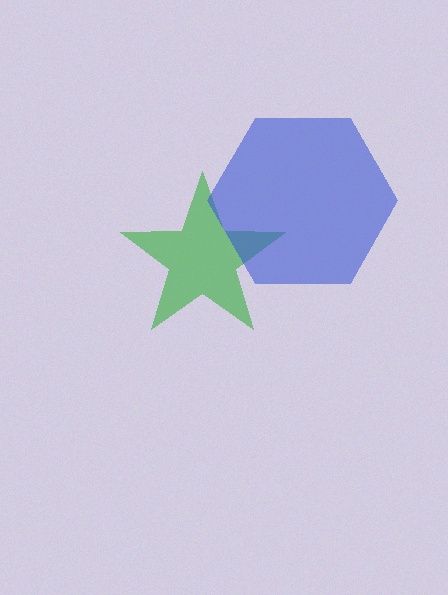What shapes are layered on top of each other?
The layered shapes are: a green star, a blue hexagon.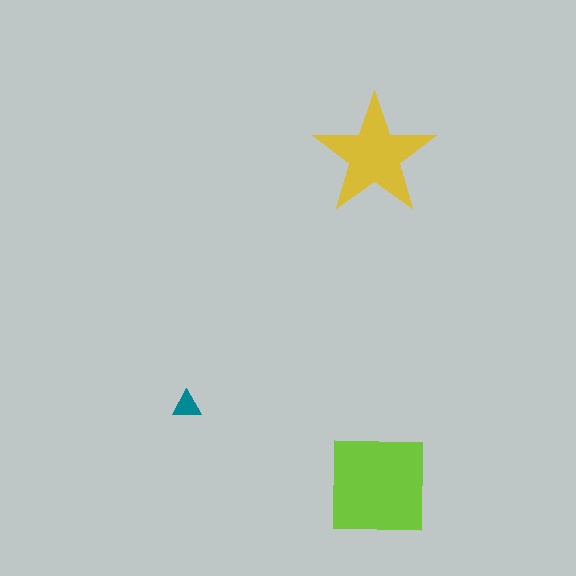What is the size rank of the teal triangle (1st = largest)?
3rd.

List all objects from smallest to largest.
The teal triangle, the yellow star, the lime square.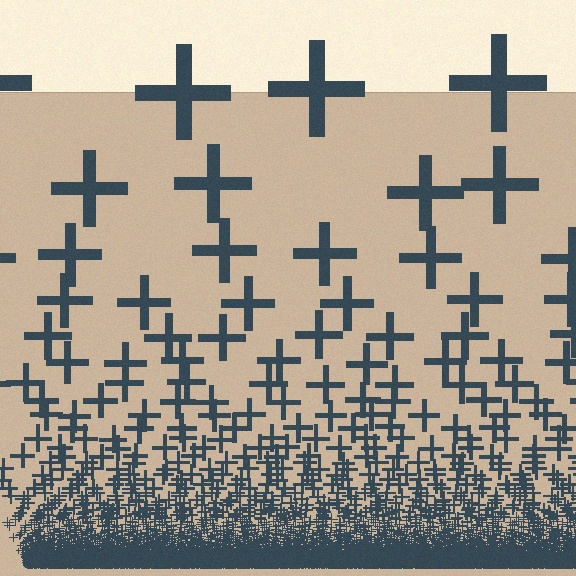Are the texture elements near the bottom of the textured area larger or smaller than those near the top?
Smaller. The gradient is inverted — elements near the bottom are smaller and denser.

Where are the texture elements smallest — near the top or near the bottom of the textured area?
Near the bottom.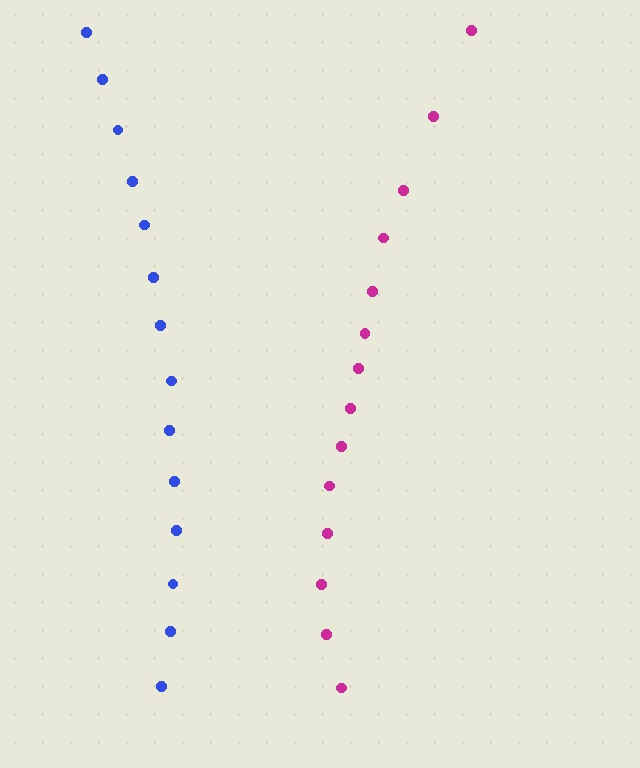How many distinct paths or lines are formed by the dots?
There are 2 distinct paths.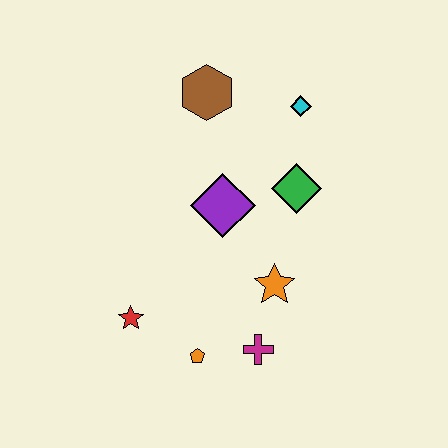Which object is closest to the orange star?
The magenta cross is closest to the orange star.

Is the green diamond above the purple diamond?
Yes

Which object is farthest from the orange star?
The brown hexagon is farthest from the orange star.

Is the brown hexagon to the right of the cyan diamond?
No